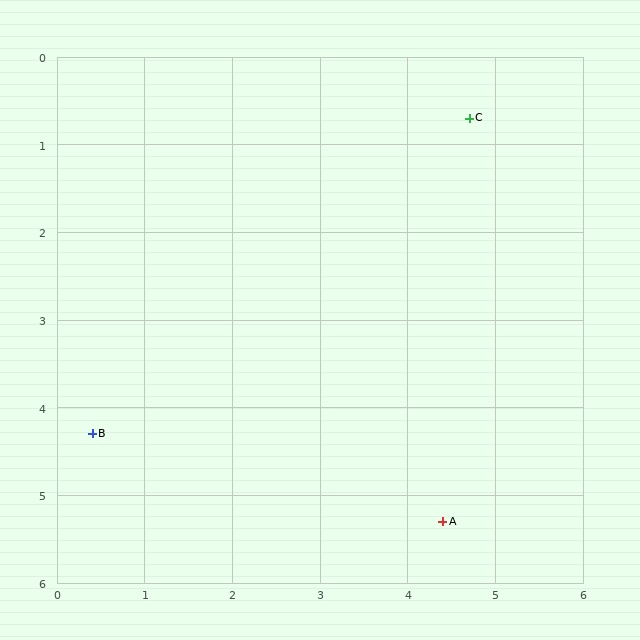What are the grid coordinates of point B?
Point B is at approximately (0.4, 4.3).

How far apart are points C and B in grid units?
Points C and B are about 5.6 grid units apart.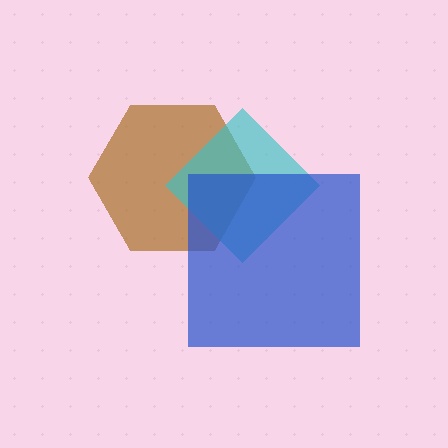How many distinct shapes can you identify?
There are 3 distinct shapes: a brown hexagon, a cyan diamond, a blue square.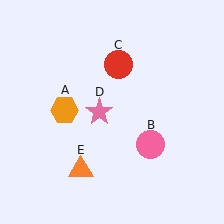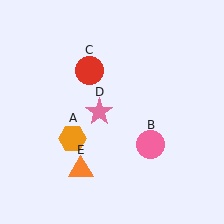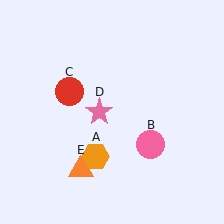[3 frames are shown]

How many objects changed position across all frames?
2 objects changed position: orange hexagon (object A), red circle (object C).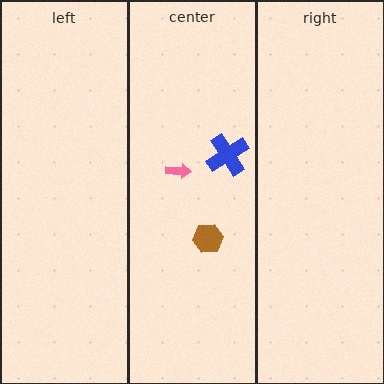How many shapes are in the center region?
3.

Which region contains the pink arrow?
The center region.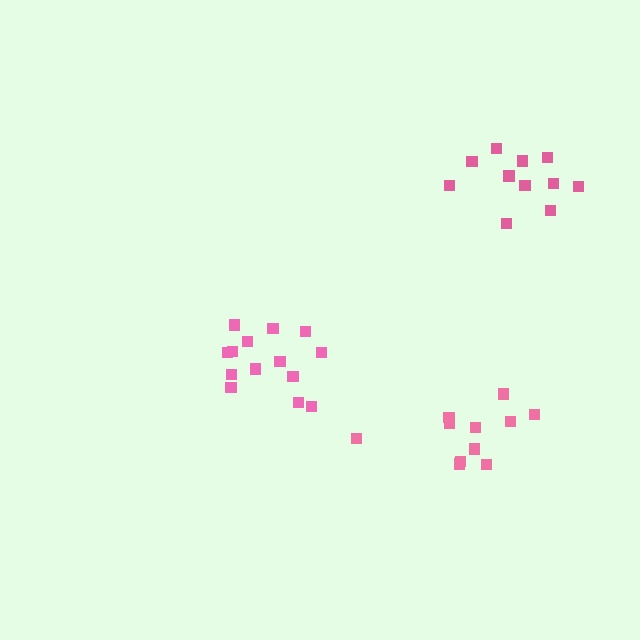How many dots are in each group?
Group 1: 14 dots, Group 2: 11 dots, Group 3: 11 dots (36 total).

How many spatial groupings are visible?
There are 3 spatial groupings.